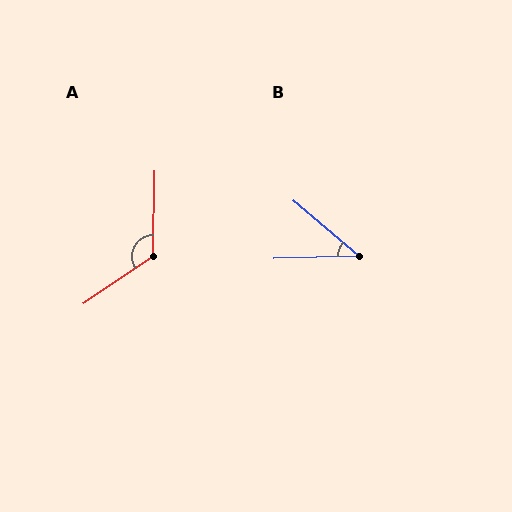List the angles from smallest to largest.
B (42°), A (125°).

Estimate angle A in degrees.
Approximately 125 degrees.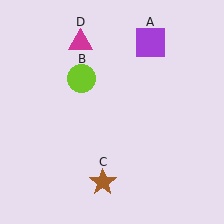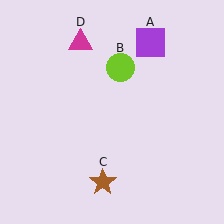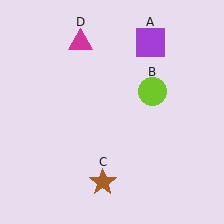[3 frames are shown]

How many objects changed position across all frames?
1 object changed position: lime circle (object B).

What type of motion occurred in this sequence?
The lime circle (object B) rotated clockwise around the center of the scene.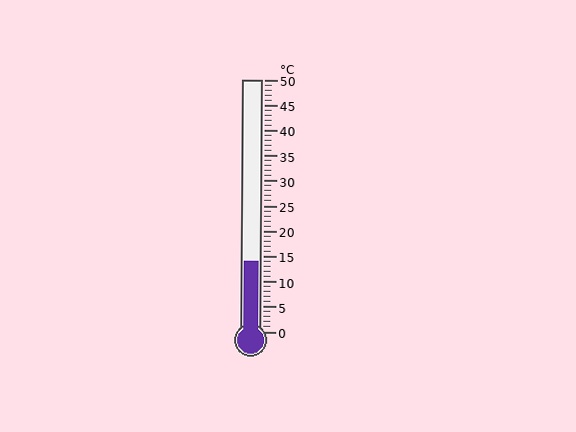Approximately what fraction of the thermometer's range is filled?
The thermometer is filled to approximately 30% of its range.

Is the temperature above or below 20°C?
The temperature is below 20°C.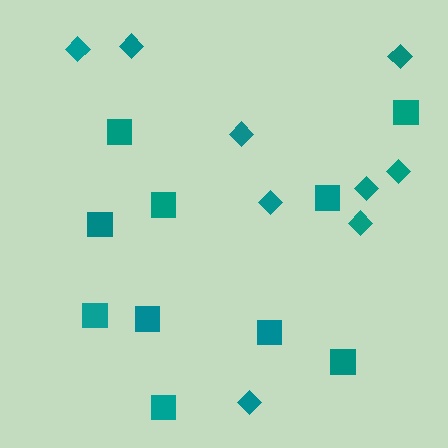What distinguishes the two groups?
There are 2 groups: one group of diamonds (9) and one group of squares (10).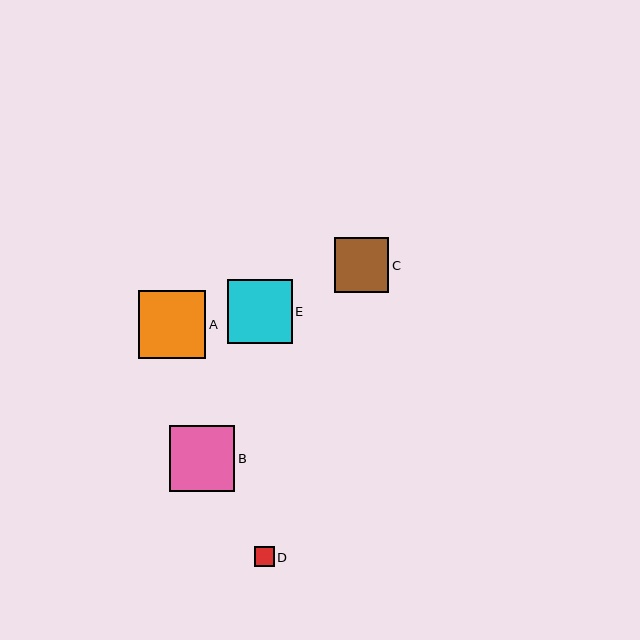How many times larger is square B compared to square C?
Square B is approximately 1.2 times the size of square C.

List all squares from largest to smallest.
From largest to smallest: A, B, E, C, D.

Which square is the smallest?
Square D is the smallest with a size of approximately 20 pixels.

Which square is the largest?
Square A is the largest with a size of approximately 68 pixels.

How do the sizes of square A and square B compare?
Square A and square B are approximately the same size.